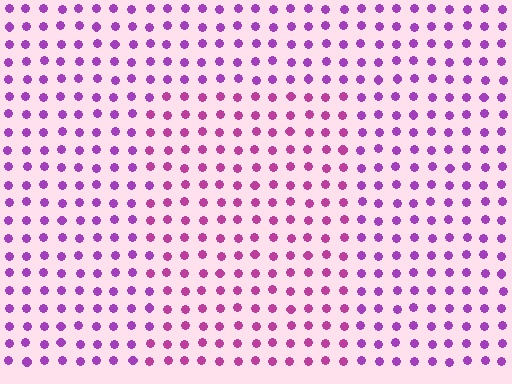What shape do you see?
I see a rectangle.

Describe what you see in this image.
The image is filled with small purple elements in a uniform arrangement. A rectangle-shaped region is visible where the elements are tinted to a slightly different hue, forming a subtle color boundary.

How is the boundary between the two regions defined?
The boundary is defined purely by a slight shift in hue (about 28 degrees). Spacing, size, and orientation are identical on both sides.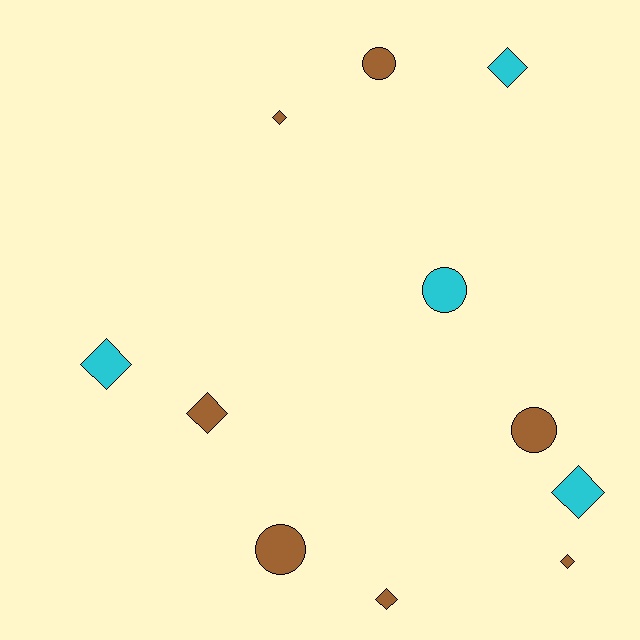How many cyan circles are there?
There is 1 cyan circle.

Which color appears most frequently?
Brown, with 7 objects.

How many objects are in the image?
There are 11 objects.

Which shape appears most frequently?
Diamond, with 7 objects.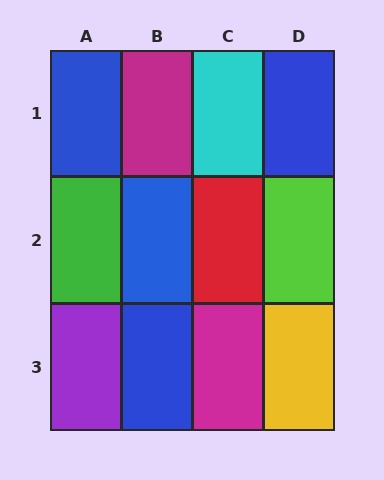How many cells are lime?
1 cell is lime.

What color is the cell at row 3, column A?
Purple.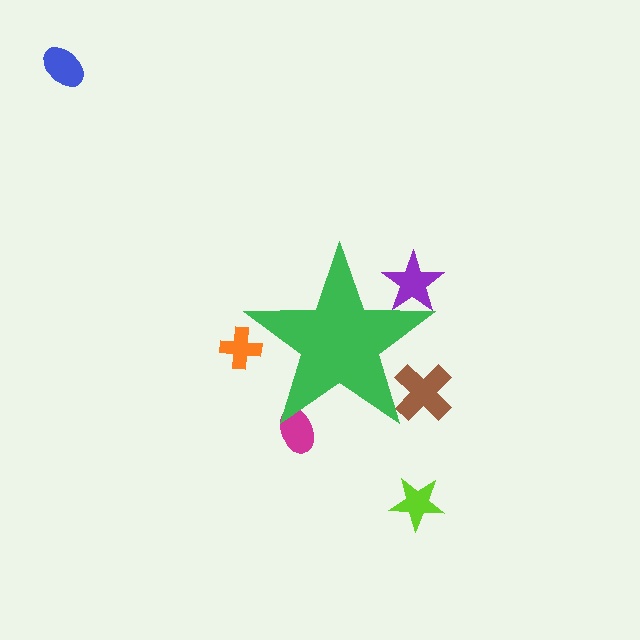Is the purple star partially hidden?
Yes, the purple star is partially hidden behind the green star.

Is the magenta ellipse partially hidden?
Yes, the magenta ellipse is partially hidden behind the green star.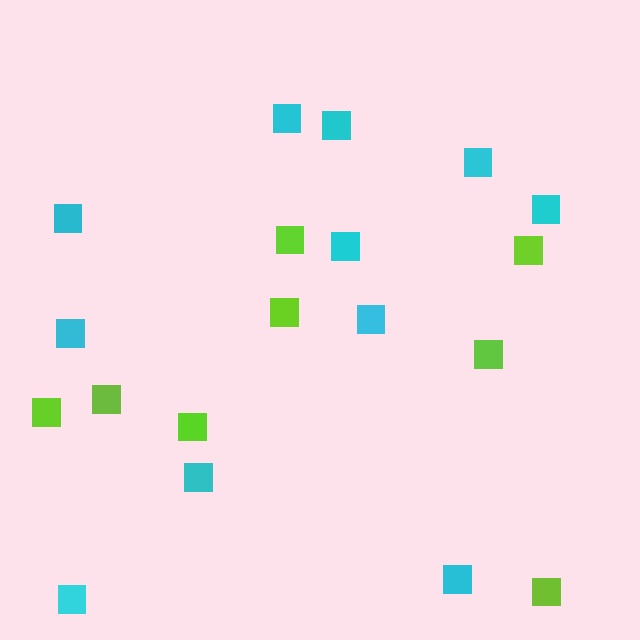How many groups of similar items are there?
There are 2 groups: one group of lime squares (8) and one group of cyan squares (11).